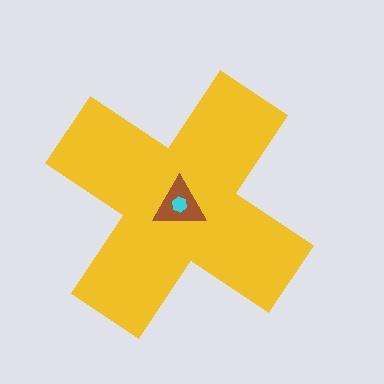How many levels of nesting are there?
3.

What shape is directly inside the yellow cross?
The brown triangle.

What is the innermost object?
The cyan hexagon.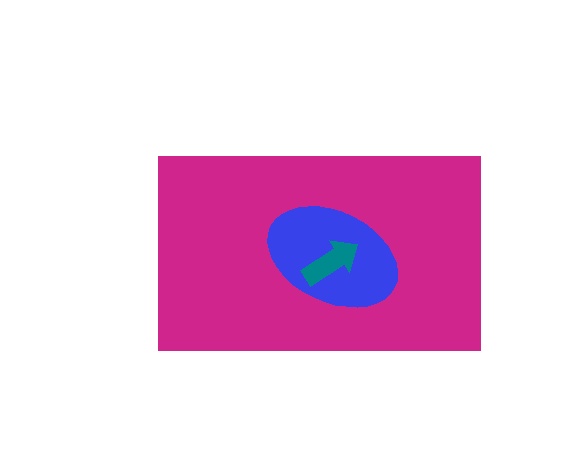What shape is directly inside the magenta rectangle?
The blue ellipse.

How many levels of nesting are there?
3.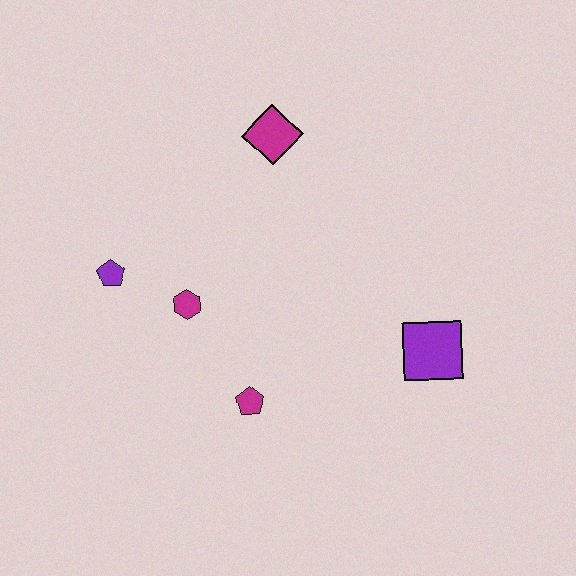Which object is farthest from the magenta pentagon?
The magenta diamond is farthest from the magenta pentagon.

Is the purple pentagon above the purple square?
Yes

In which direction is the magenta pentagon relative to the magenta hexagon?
The magenta pentagon is below the magenta hexagon.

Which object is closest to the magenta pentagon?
The magenta hexagon is closest to the magenta pentagon.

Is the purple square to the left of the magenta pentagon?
No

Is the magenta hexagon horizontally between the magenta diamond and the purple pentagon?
Yes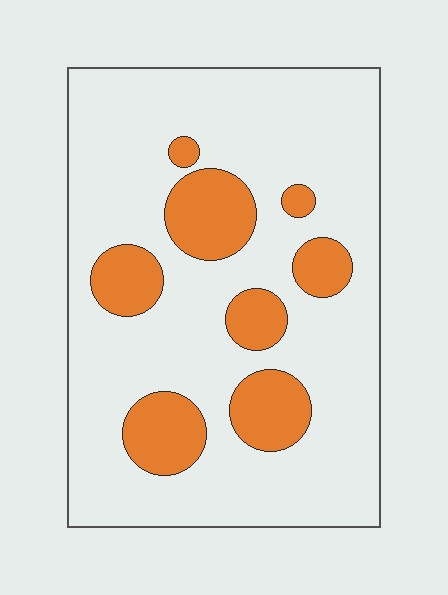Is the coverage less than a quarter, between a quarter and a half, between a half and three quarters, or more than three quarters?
Less than a quarter.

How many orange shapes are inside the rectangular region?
8.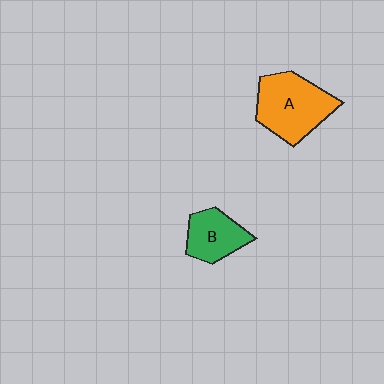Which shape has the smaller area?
Shape B (green).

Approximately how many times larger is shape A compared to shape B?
Approximately 1.6 times.